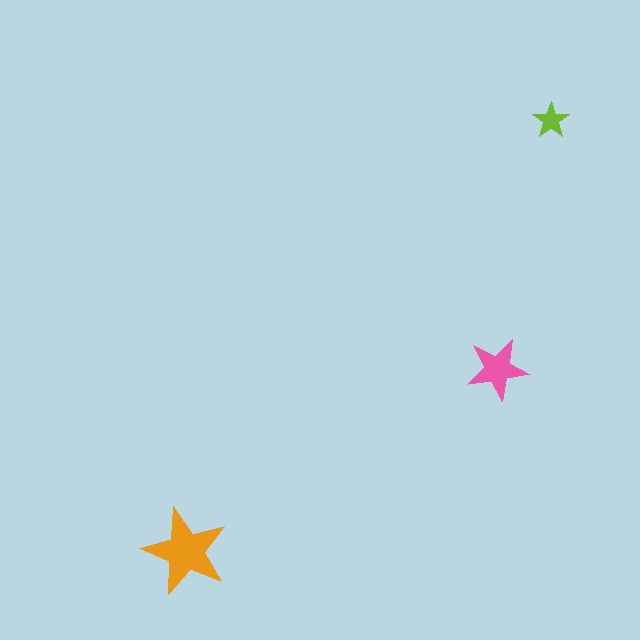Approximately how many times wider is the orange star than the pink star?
About 1.5 times wider.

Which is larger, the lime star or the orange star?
The orange one.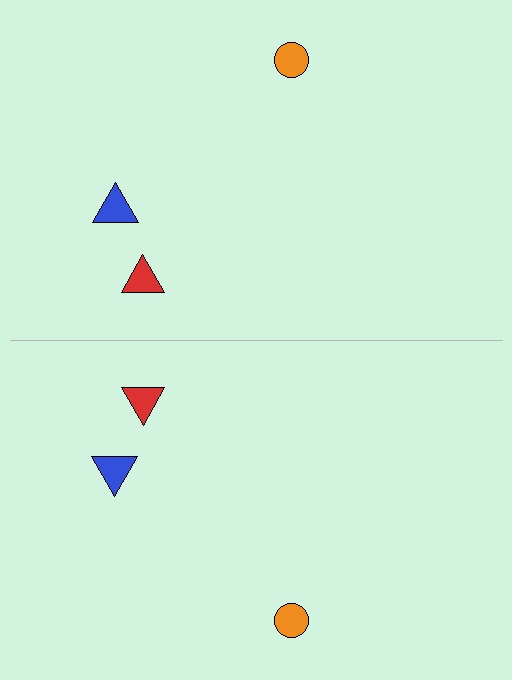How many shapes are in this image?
There are 6 shapes in this image.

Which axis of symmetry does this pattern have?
The pattern has a horizontal axis of symmetry running through the center of the image.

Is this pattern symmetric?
Yes, this pattern has bilateral (reflection) symmetry.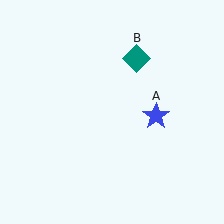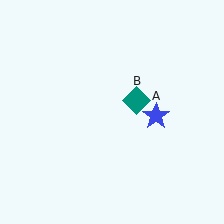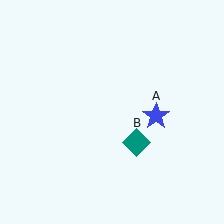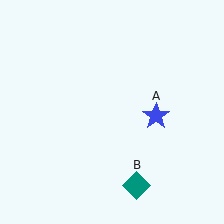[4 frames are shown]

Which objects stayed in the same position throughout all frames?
Blue star (object A) remained stationary.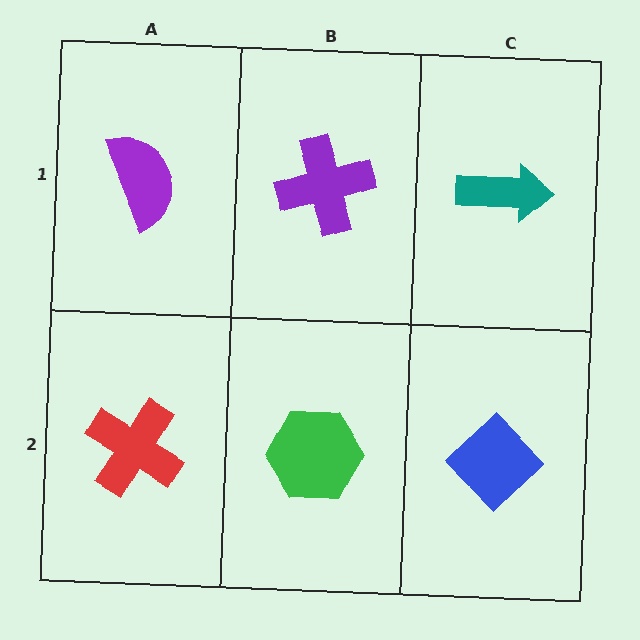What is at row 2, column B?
A green hexagon.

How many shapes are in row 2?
3 shapes.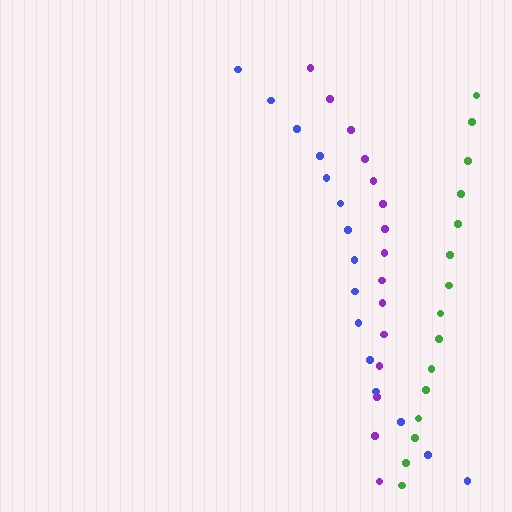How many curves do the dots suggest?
There are 3 distinct paths.